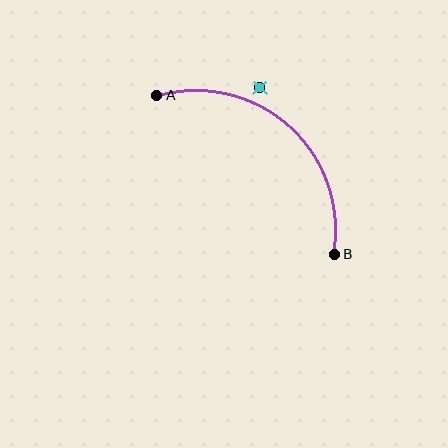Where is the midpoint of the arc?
The arc midpoint is the point on the curve farthest from the straight line joining A and B. It sits above and to the right of that line.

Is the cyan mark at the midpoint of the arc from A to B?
No — the cyan mark does not lie on the arc at all. It sits slightly outside the curve.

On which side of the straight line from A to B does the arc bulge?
The arc bulges above and to the right of the straight line connecting A and B.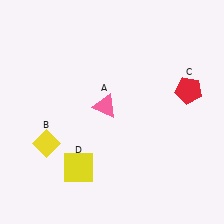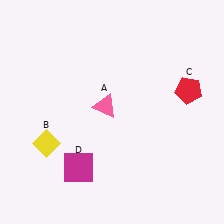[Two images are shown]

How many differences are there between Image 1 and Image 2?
There is 1 difference between the two images.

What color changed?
The square (D) changed from yellow in Image 1 to magenta in Image 2.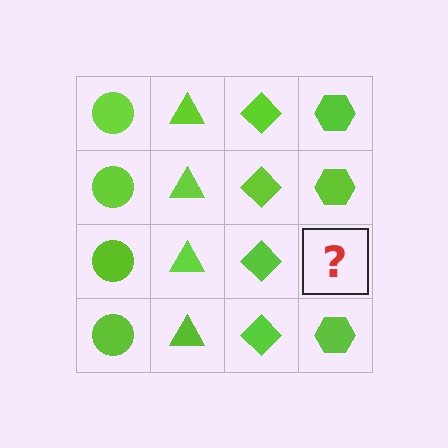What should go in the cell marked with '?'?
The missing cell should contain a lime hexagon.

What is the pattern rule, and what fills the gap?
The rule is that each column has a consistent shape. The gap should be filled with a lime hexagon.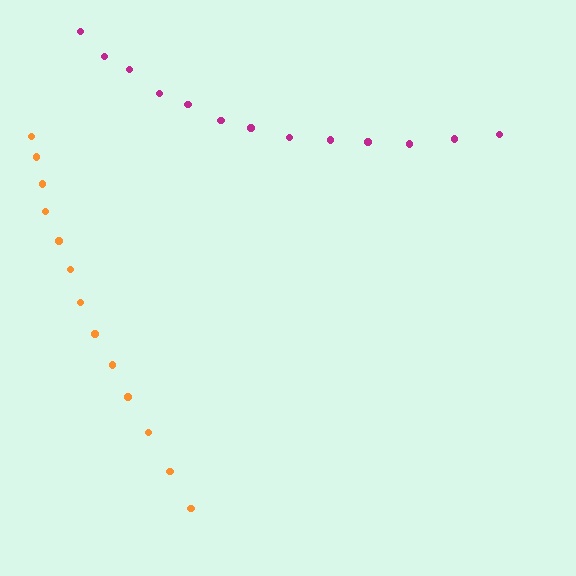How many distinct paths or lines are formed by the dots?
There are 2 distinct paths.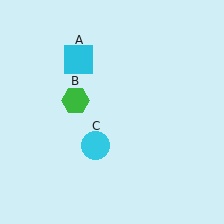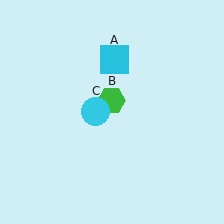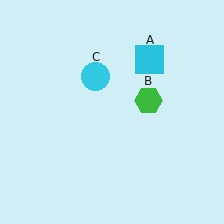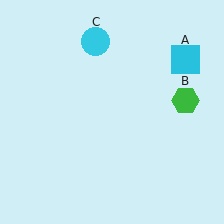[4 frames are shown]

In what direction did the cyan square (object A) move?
The cyan square (object A) moved right.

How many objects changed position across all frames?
3 objects changed position: cyan square (object A), green hexagon (object B), cyan circle (object C).